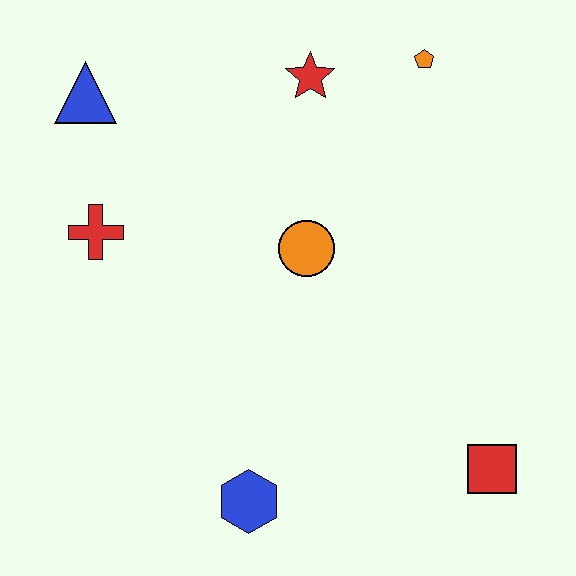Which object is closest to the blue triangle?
The red cross is closest to the blue triangle.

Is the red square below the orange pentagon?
Yes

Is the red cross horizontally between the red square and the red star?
No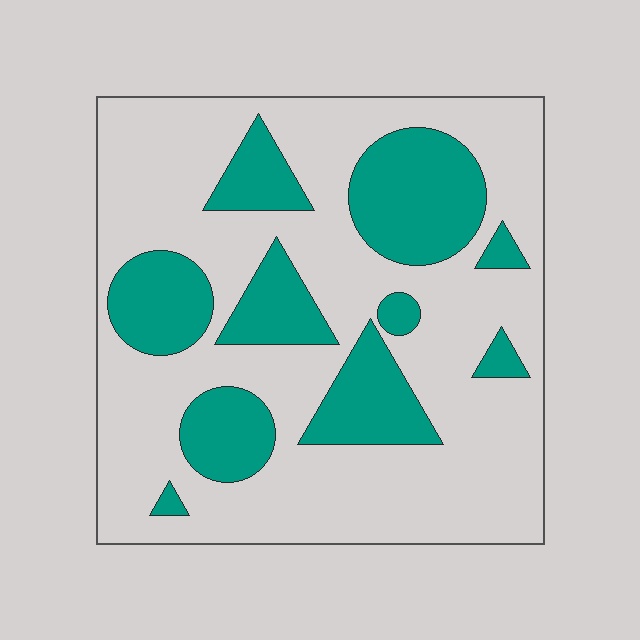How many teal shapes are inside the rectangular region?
10.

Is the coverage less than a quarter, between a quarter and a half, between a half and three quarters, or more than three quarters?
Between a quarter and a half.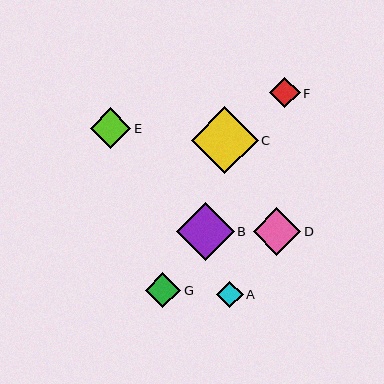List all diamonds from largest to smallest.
From largest to smallest: C, B, D, E, G, F, A.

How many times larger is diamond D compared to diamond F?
Diamond D is approximately 1.6 times the size of diamond F.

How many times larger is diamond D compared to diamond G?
Diamond D is approximately 1.4 times the size of diamond G.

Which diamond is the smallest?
Diamond A is the smallest with a size of approximately 26 pixels.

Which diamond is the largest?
Diamond C is the largest with a size of approximately 67 pixels.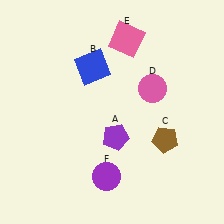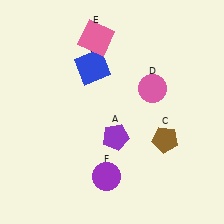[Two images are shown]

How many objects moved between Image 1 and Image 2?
1 object moved between the two images.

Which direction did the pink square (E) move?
The pink square (E) moved left.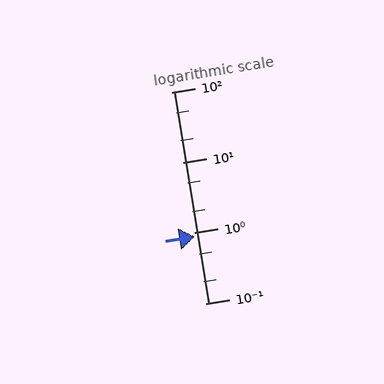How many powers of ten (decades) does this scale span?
The scale spans 3 decades, from 0.1 to 100.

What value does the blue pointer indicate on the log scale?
The pointer indicates approximately 0.89.